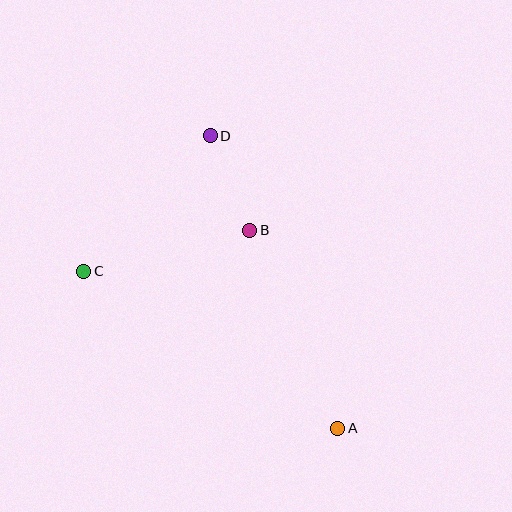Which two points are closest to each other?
Points B and D are closest to each other.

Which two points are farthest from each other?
Points A and D are farthest from each other.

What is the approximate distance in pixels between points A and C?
The distance between A and C is approximately 299 pixels.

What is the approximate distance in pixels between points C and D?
The distance between C and D is approximately 185 pixels.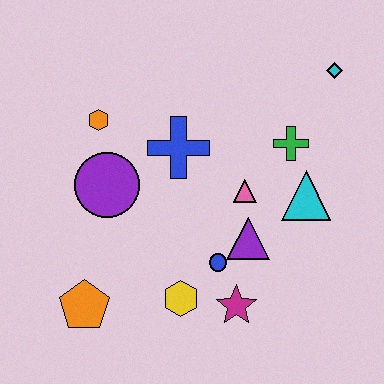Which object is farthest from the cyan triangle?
The orange pentagon is farthest from the cyan triangle.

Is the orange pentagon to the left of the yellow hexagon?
Yes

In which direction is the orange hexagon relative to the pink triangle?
The orange hexagon is to the left of the pink triangle.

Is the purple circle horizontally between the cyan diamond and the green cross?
No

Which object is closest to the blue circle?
The purple triangle is closest to the blue circle.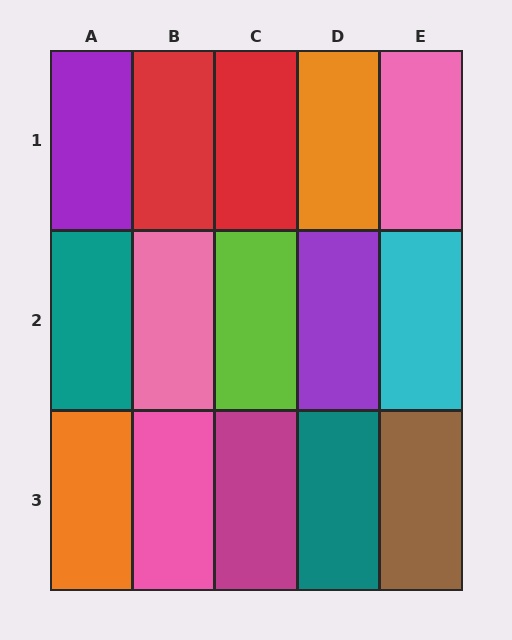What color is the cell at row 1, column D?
Orange.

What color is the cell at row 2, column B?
Pink.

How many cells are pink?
3 cells are pink.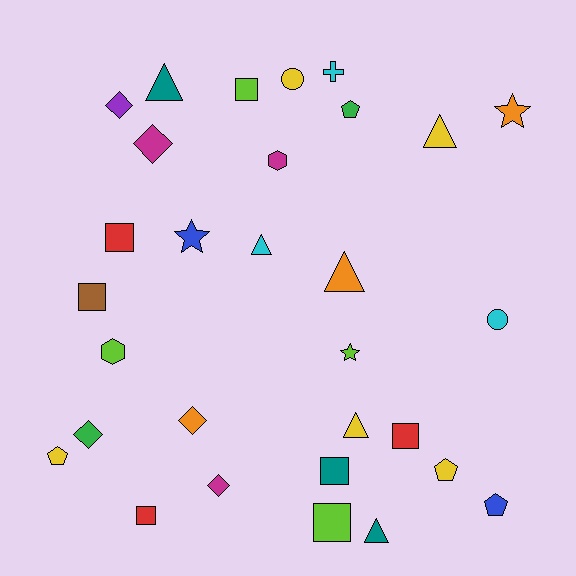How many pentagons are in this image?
There are 4 pentagons.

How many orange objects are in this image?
There are 3 orange objects.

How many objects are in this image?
There are 30 objects.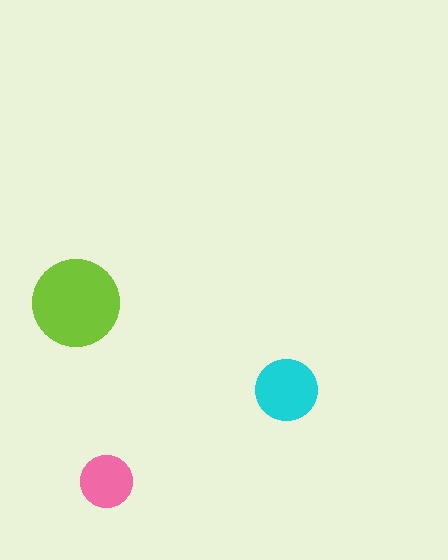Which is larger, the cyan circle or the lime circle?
The lime one.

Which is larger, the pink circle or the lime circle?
The lime one.